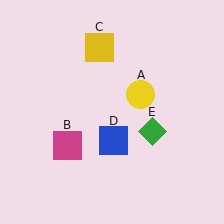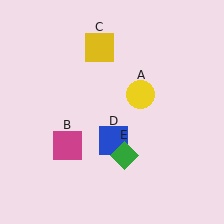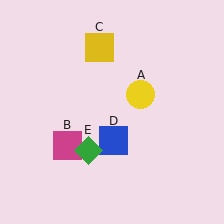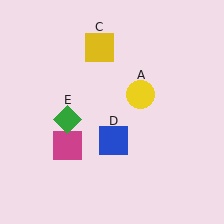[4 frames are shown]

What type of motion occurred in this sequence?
The green diamond (object E) rotated clockwise around the center of the scene.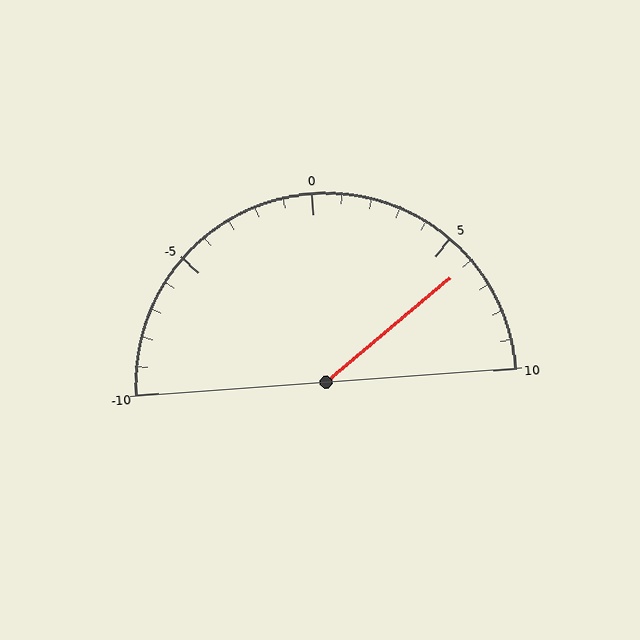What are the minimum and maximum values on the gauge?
The gauge ranges from -10 to 10.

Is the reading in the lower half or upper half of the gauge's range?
The reading is in the upper half of the range (-10 to 10).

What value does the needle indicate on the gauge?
The needle indicates approximately 6.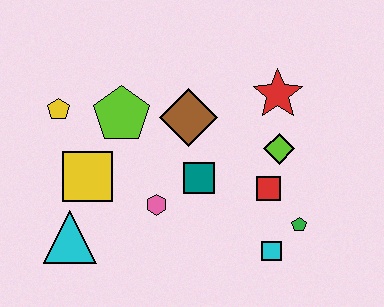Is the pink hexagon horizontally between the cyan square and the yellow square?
Yes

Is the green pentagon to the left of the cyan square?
No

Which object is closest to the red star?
The lime diamond is closest to the red star.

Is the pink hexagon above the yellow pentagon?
No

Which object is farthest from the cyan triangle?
The red star is farthest from the cyan triangle.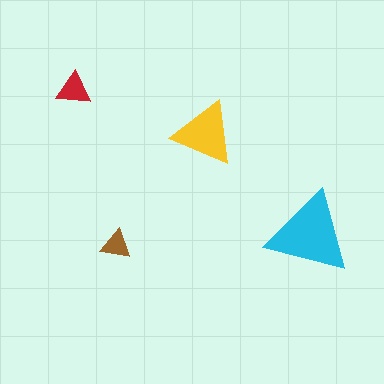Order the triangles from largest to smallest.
the cyan one, the yellow one, the red one, the brown one.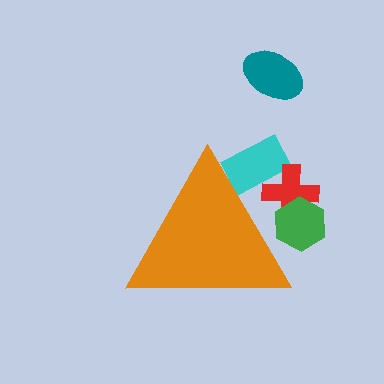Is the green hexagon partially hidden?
Yes, the green hexagon is partially hidden behind the orange triangle.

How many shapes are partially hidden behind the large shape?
3 shapes are partially hidden.